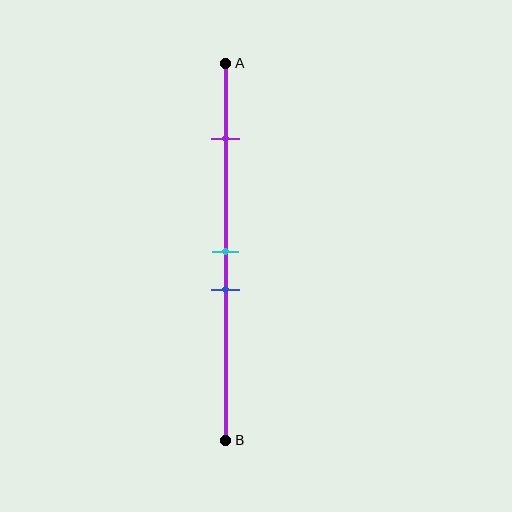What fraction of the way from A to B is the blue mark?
The blue mark is approximately 60% (0.6) of the way from A to B.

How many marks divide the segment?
There are 3 marks dividing the segment.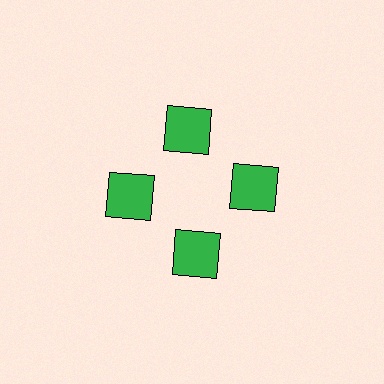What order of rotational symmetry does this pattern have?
This pattern has 4-fold rotational symmetry.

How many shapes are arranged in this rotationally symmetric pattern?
There are 4 shapes, arranged in 4 groups of 1.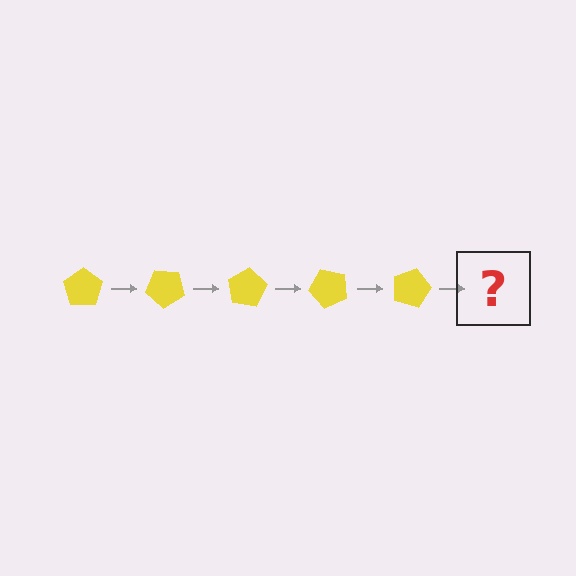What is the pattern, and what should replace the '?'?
The pattern is that the pentagon rotates 40 degrees each step. The '?' should be a yellow pentagon rotated 200 degrees.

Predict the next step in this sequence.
The next step is a yellow pentagon rotated 200 degrees.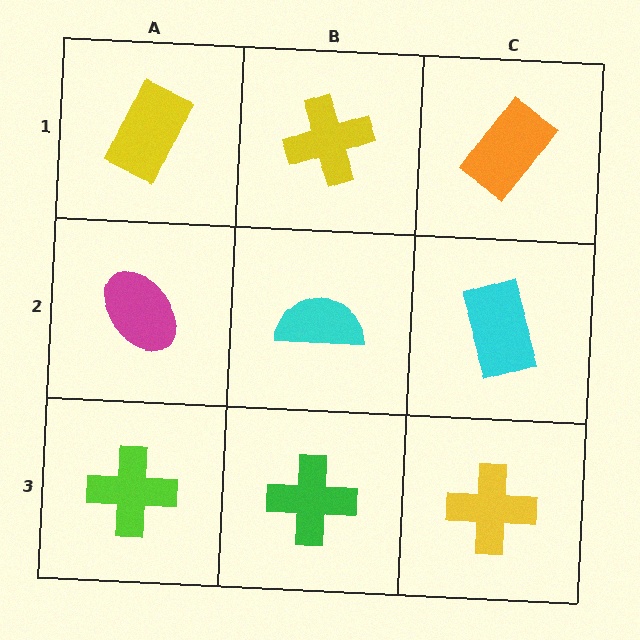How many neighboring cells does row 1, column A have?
2.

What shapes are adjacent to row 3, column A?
A magenta ellipse (row 2, column A), a green cross (row 3, column B).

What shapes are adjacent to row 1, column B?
A cyan semicircle (row 2, column B), a yellow rectangle (row 1, column A), an orange rectangle (row 1, column C).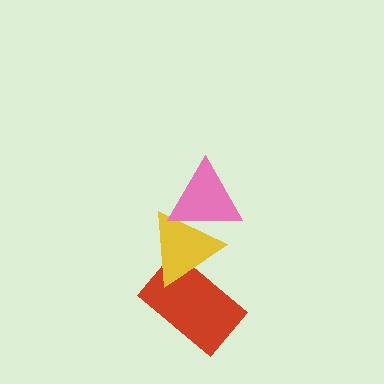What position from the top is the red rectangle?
The red rectangle is 3rd from the top.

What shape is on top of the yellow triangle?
The pink triangle is on top of the yellow triangle.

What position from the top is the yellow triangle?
The yellow triangle is 2nd from the top.